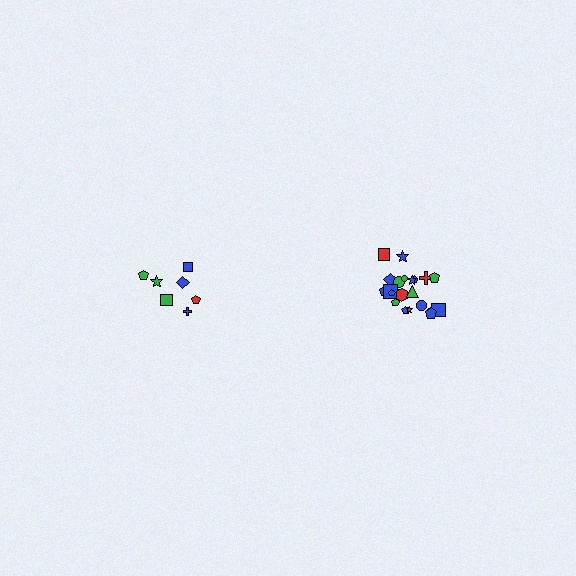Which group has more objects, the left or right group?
The right group.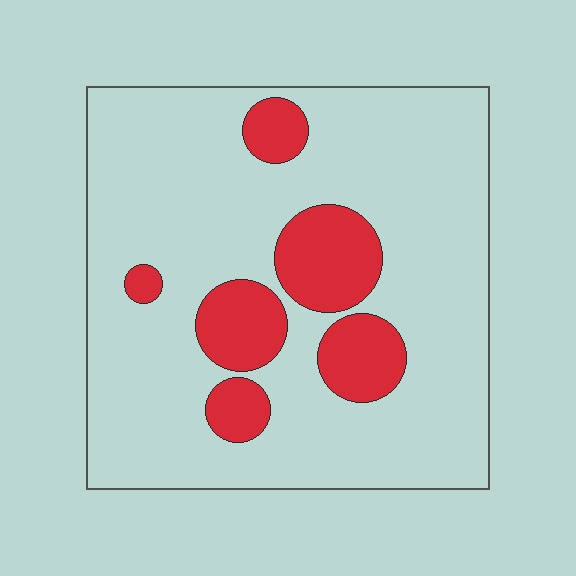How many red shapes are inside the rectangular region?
6.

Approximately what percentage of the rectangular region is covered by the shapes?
Approximately 20%.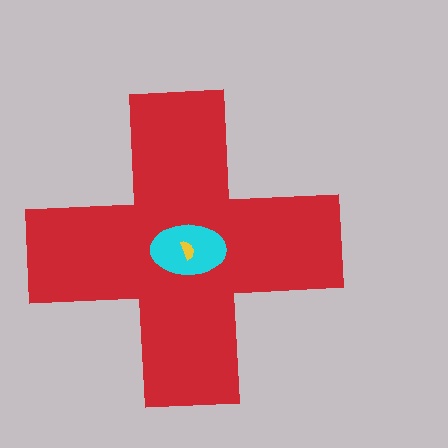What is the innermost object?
The yellow semicircle.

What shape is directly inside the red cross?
The cyan ellipse.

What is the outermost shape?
The red cross.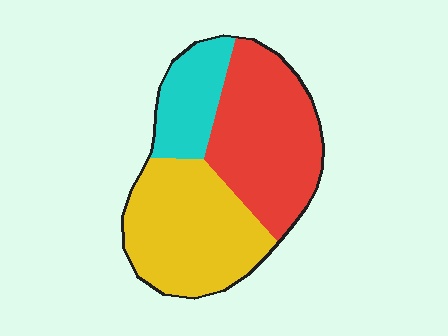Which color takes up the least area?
Cyan, at roughly 20%.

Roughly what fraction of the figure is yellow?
Yellow covers about 40% of the figure.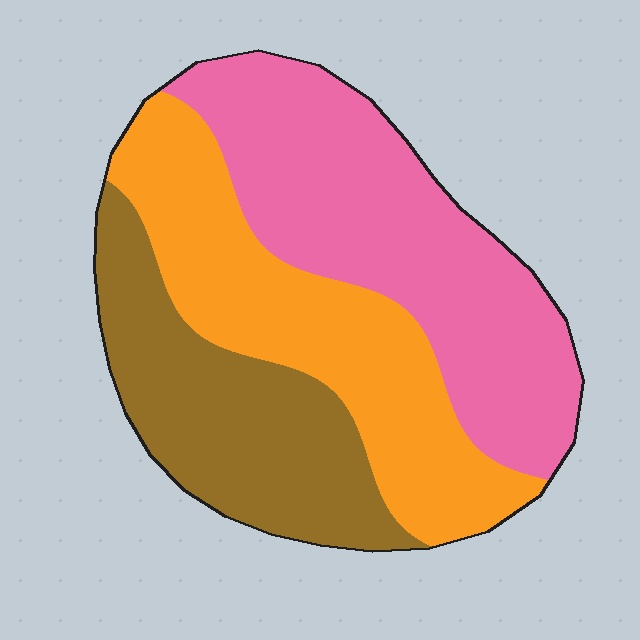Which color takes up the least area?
Brown, at roughly 25%.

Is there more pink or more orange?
Pink.